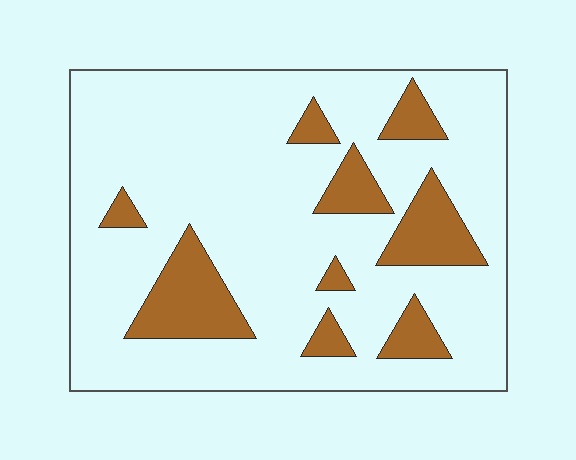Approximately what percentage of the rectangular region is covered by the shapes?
Approximately 20%.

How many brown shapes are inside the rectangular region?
9.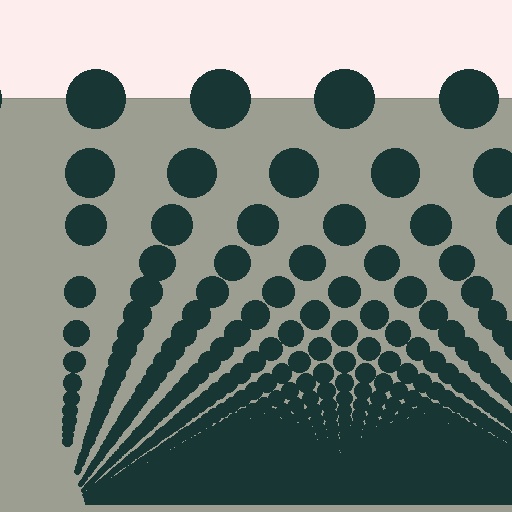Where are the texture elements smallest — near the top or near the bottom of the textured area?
Near the bottom.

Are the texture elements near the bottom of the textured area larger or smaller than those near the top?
Smaller. The gradient is inverted — elements near the bottom are smaller and denser.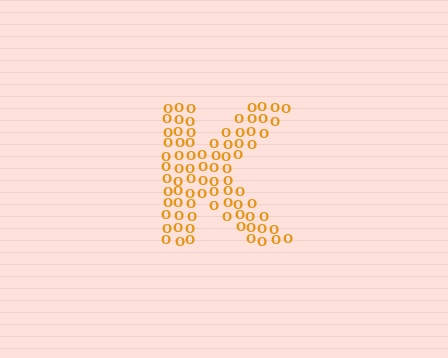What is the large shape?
The large shape is the letter K.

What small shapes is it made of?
It is made of small letter O's.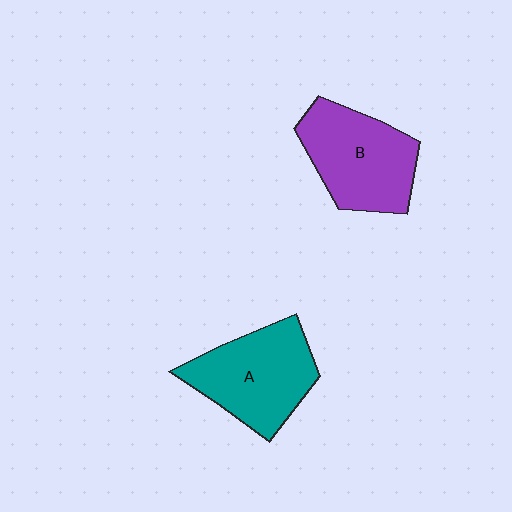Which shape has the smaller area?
Shape B (purple).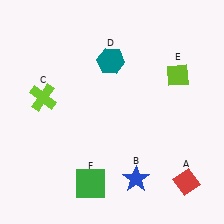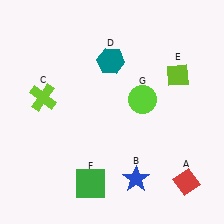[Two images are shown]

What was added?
A lime circle (G) was added in Image 2.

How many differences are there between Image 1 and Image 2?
There is 1 difference between the two images.